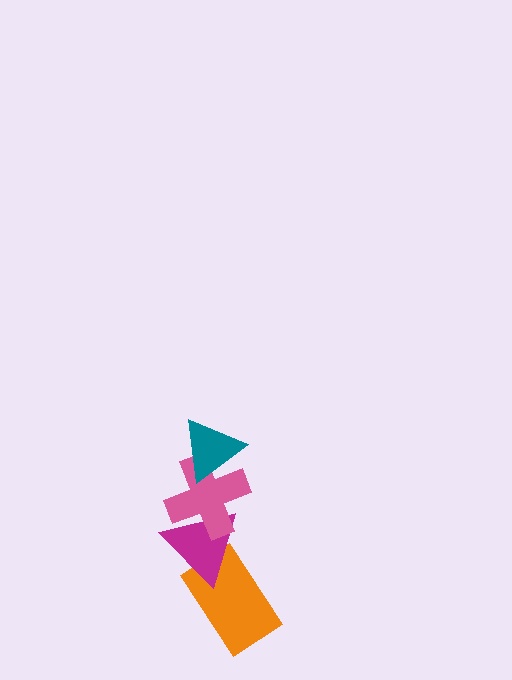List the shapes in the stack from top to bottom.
From top to bottom: the teal triangle, the pink cross, the magenta triangle, the orange rectangle.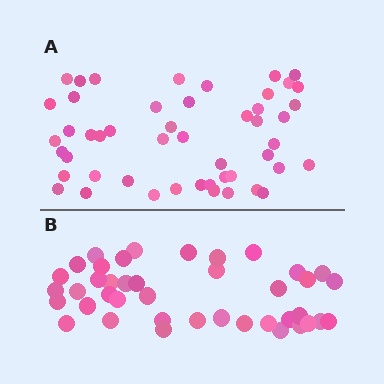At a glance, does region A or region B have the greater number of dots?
Region A (the top region) has more dots.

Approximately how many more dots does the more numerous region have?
Region A has roughly 8 or so more dots than region B.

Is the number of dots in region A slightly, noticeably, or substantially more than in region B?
Region A has only slightly more — the two regions are fairly close. The ratio is roughly 1.2 to 1.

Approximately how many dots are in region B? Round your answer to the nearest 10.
About 40 dots. (The exact count is 41, which rounds to 40.)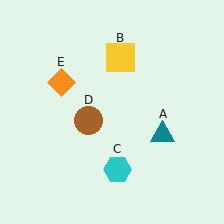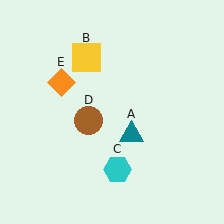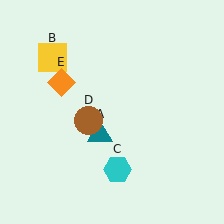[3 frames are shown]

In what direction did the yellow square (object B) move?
The yellow square (object B) moved left.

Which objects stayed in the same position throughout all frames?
Cyan hexagon (object C) and brown circle (object D) and orange diamond (object E) remained stationary.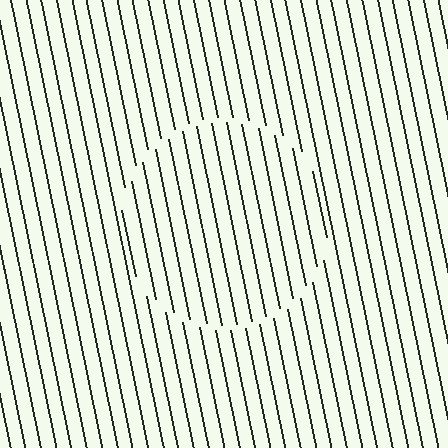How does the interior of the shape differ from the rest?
The interior of the shape contains the same grating, shifted by half a period — the contour is defined by the phase discontinuity where line-ends from the inner and outer gratings abut.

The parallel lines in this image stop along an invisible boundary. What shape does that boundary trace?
An illusory circle. The interior of the shape contains the same grating, shifted by half a period — the contour is defined by the phase discontinuity where line-ends from the inner and outer gratings abut.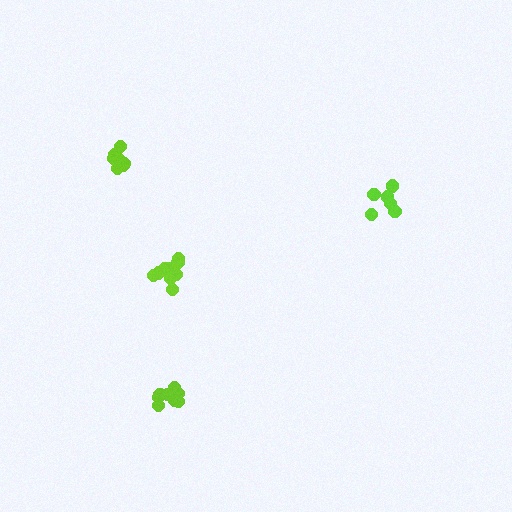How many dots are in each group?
Group 1: 9 dots, Group 2: 8 dots, Group 3: 12 dots, Group 4: 6 dots (35 total).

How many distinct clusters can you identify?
There are 4 distinct clusters.